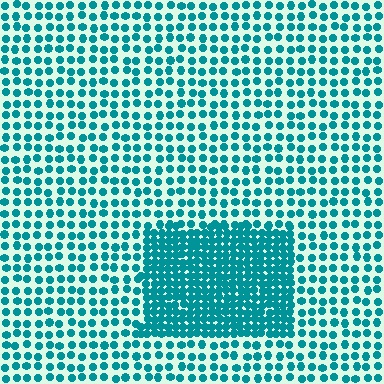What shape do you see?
I see a rectangle.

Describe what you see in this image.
The image contains small teal elements arranged at two different densities. A rectangle-shaped region is visible where the elements are more densely packed than the surrounding area.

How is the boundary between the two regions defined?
The boundary is defined by a change in element density (approximately 2.3x ratio). All elements are the same color, size, and shape.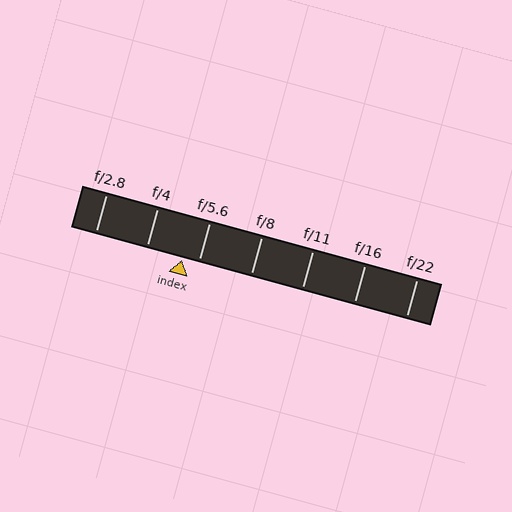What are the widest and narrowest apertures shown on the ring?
The widest aperture shown is f/2.8 and the narrowest is f/22.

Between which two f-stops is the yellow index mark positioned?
The index mark is between f/4 and f/5.6.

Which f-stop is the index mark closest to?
The index mark is closest to f/5.6.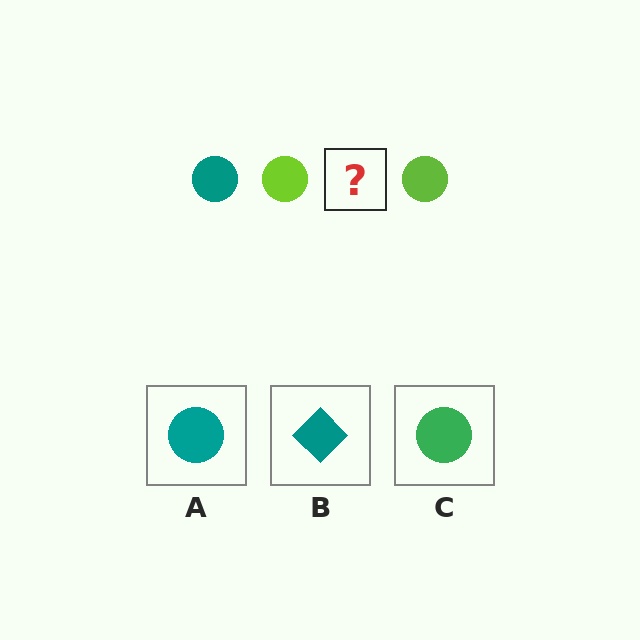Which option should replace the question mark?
Option A.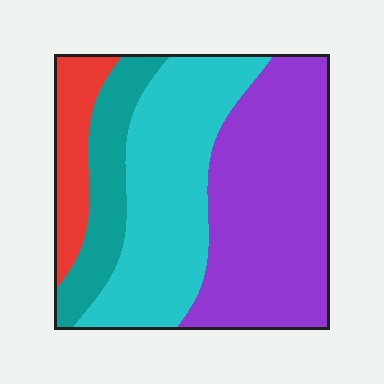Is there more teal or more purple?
Purple.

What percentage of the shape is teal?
Teal takes up about one eighth (1/8) of the shape.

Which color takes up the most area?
Purple, at roughly 40%.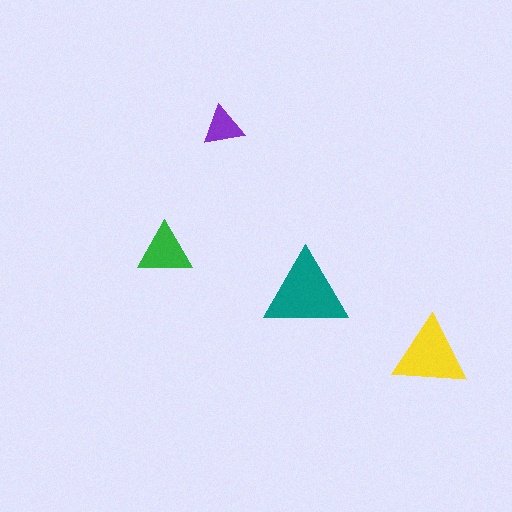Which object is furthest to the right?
The yellow triangle is rightmost.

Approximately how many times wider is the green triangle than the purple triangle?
About 1.5 times wider.